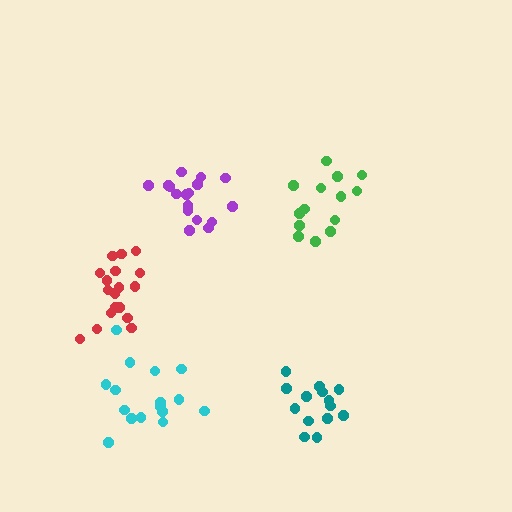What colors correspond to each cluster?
The clusters are colored: teal, green, purple, red, cyan.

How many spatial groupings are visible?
There are 5 spatial groupings.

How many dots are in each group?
Group 1: 14 dots, Group 2: 14 dots, Group 3: 17 dots, Group 4: 18 dots, Group 5: 16 dots (79 total).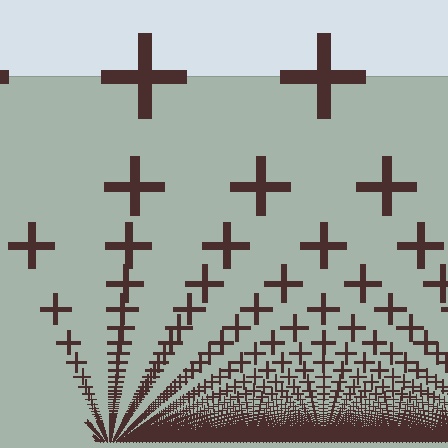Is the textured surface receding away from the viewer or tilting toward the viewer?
The surface appears to tilt toward the viewer. Texture elements get larger and sparser toward the top.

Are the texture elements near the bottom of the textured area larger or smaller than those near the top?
Smaller. The gradient is inverted — elements near the bottom are smaller and denser.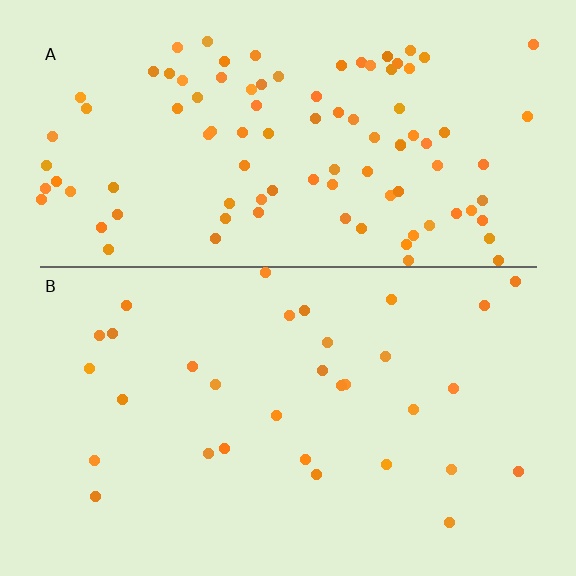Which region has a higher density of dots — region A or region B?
A (the top).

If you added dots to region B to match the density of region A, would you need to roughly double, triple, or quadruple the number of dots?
Approximately triple.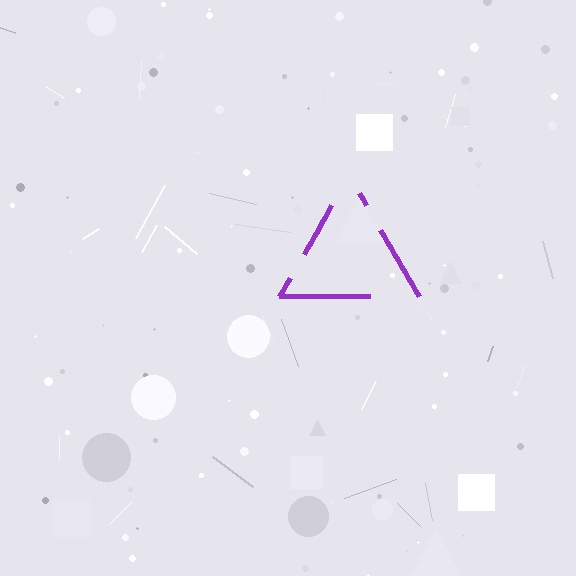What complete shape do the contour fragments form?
The contour fragments form a triangle.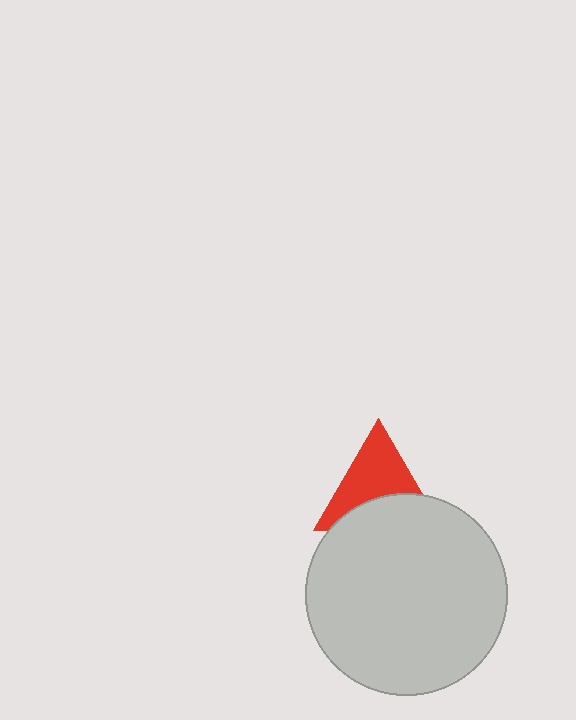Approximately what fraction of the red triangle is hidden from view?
Roughly 42% of the red triangle is hidden behind the light gray circle.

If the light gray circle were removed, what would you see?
You would see the complete red triangle.